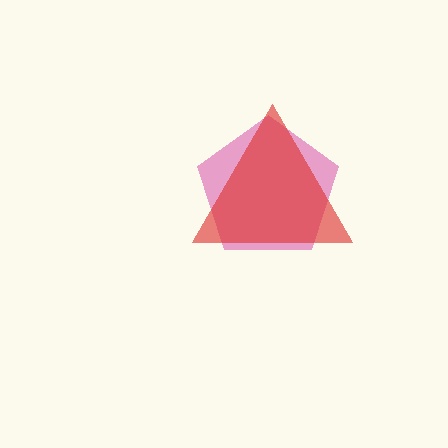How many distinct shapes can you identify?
There are 2 distinct shapes: a magenta pentagon, a red triangle.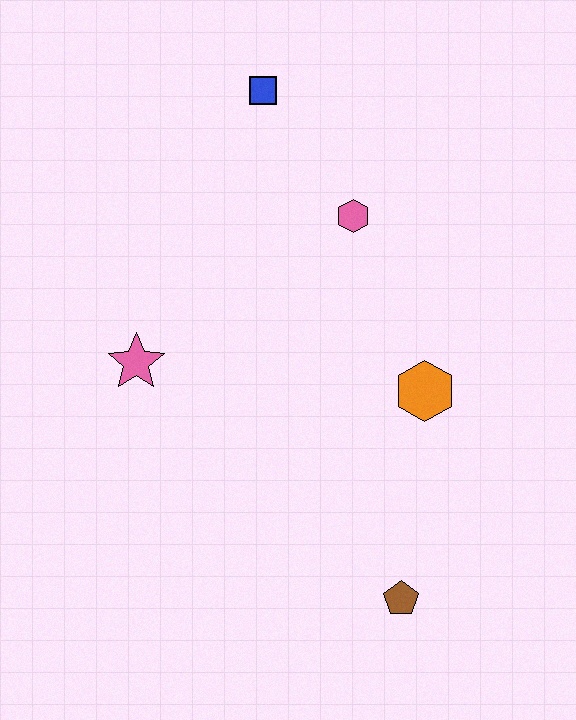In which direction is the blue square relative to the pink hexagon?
The blue square is above the pink hexagon.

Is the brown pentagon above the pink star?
No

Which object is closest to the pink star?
The pink hexagon is closest to the pink star.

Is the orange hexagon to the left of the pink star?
No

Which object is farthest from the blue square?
The brown pentagon is farthest from the blue square.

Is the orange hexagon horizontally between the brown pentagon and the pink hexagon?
No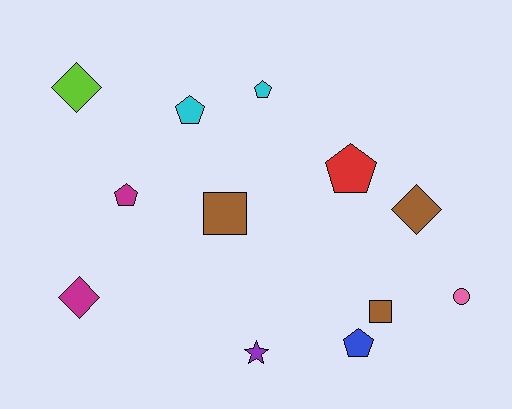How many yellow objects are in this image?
There are no yellow objects.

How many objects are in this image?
There are 12 objects.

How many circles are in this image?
There is 1 circle.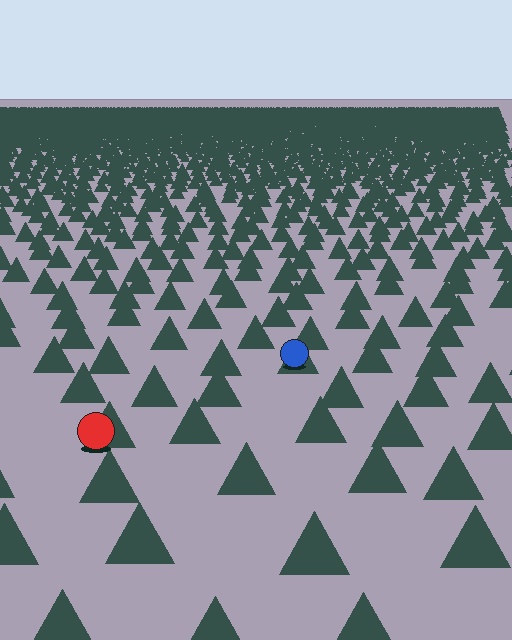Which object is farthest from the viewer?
The blue circle is farthest from the viewer. It appears smaller and the ground texture around it is denser.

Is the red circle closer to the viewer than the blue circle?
Yes. The red circle is closer — you can tell from the texture gradient: the ground texture is coarser near it.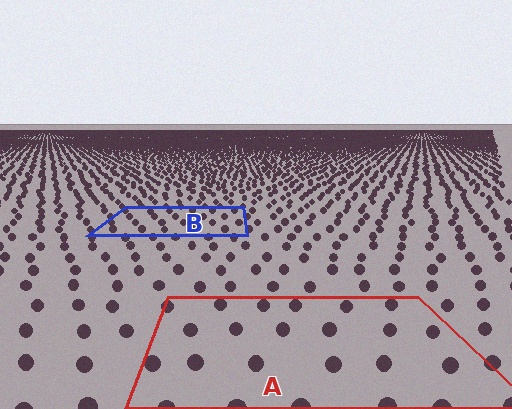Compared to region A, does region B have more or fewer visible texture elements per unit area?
Region B has more texture elements per unit area — they are packed more densely because it is farther away.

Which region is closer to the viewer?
Region A is closer. The texture elements there are larger and more spread out.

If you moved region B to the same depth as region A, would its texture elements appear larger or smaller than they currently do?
They would appear larger. At a closer depth, the same texture elements are projected at a bigger on-screen size.